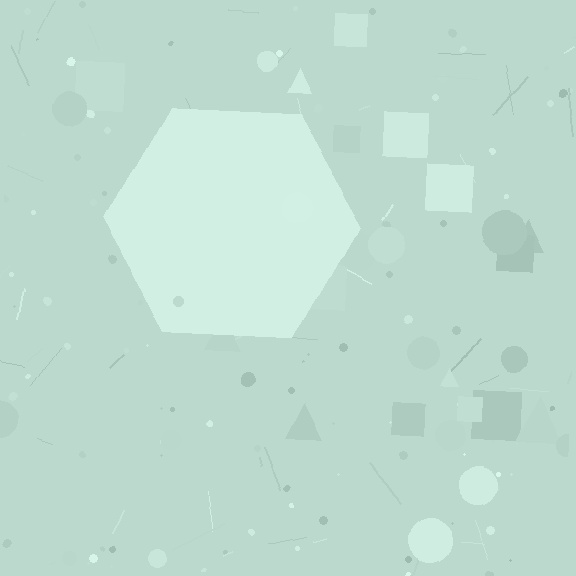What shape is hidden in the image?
A hexagon is hidden in the image.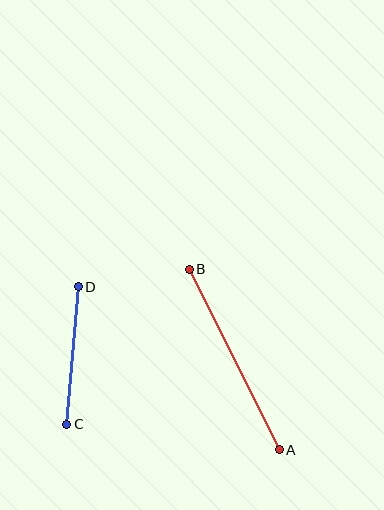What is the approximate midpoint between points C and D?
The midpoint is at approximately (72, 355) pixels.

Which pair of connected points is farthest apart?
Points A and B are farthest apart.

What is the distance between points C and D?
The distance is approximately 138 pixels.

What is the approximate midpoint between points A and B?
The midpoint is at approximately (234, 360) pixels.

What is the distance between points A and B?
The distance is approximately 202 pixels.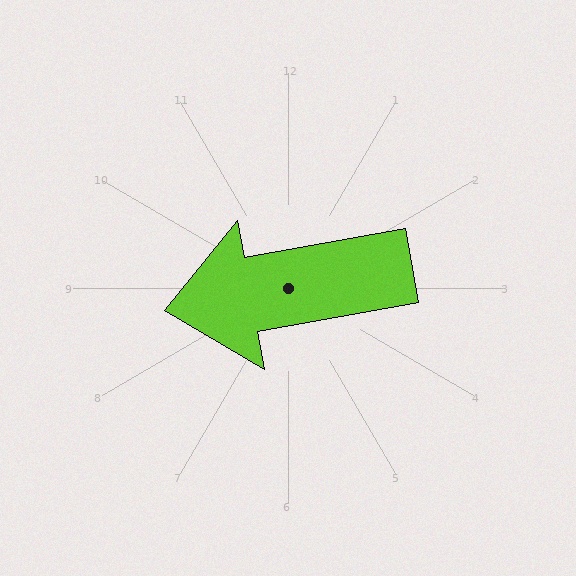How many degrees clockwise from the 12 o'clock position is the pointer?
Approximately 260 degrees.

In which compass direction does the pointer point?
West.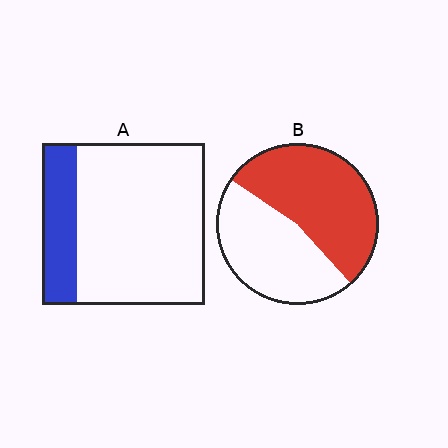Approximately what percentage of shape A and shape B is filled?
A is approximately 20% and B is approximately 55%.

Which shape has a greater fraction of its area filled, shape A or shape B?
Shape B.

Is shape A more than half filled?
No.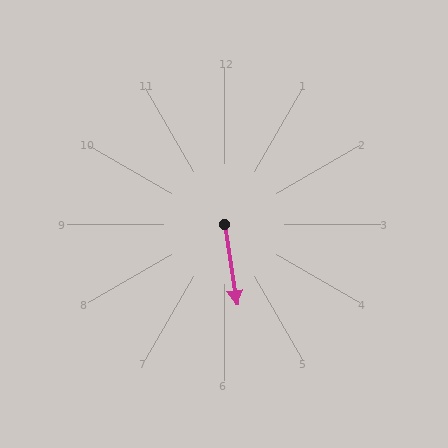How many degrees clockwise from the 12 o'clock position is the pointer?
Approximately 171 degrees.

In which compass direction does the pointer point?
South.